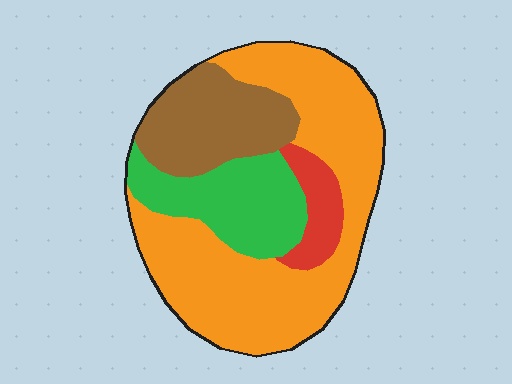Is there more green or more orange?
Orange.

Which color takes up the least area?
Red, at roughly 5%.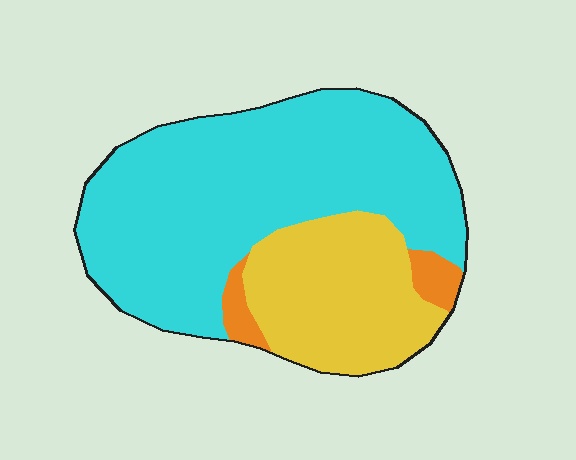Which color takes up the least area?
Orange, at roughly 5%.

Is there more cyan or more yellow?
Cyan.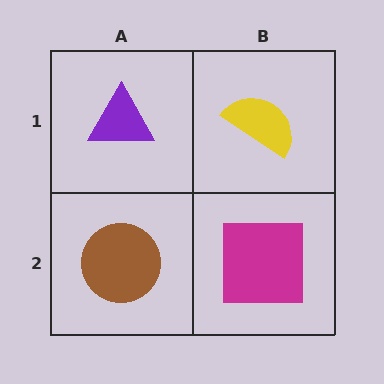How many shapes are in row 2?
2 shapes.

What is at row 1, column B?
A yellow semicircle.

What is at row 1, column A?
A purple triangle.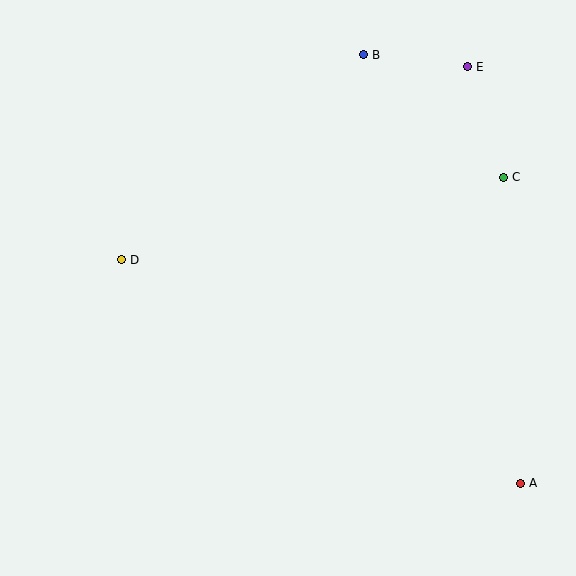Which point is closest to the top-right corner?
Point E is closest to the top-right corner.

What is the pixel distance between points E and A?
The distance between E and A is 420 pixels.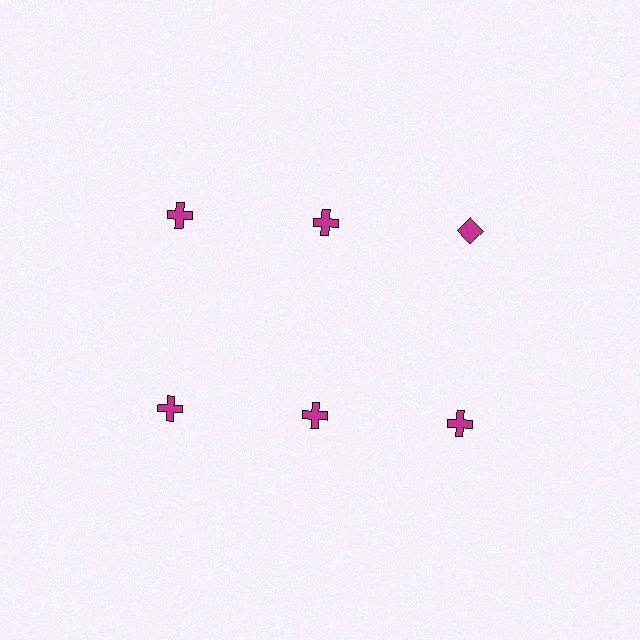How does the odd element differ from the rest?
It has a different shape: diamond instead of cross.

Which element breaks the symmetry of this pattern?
The magenta diamond in the top row, center column breaks the symmetry. All other shapes are magenta crosses.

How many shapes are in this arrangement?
There are 6 shapes arranged in a grid pattern.